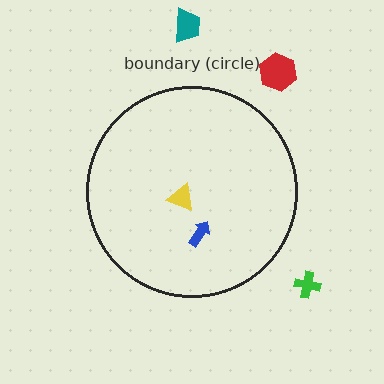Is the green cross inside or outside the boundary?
Outside.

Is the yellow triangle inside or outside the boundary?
Inside.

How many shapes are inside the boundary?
2 inside, 3 outside.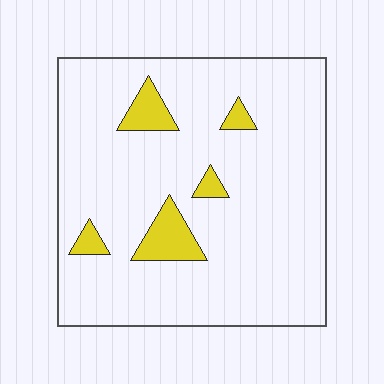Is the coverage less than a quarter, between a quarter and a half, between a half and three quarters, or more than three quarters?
Less than a quarter.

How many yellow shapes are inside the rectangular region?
5.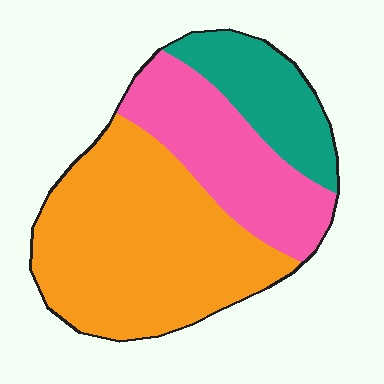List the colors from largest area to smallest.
From largest to smallest: orange, pink, teal.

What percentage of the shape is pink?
Pink takes up about one quarter (1/4) of the shape.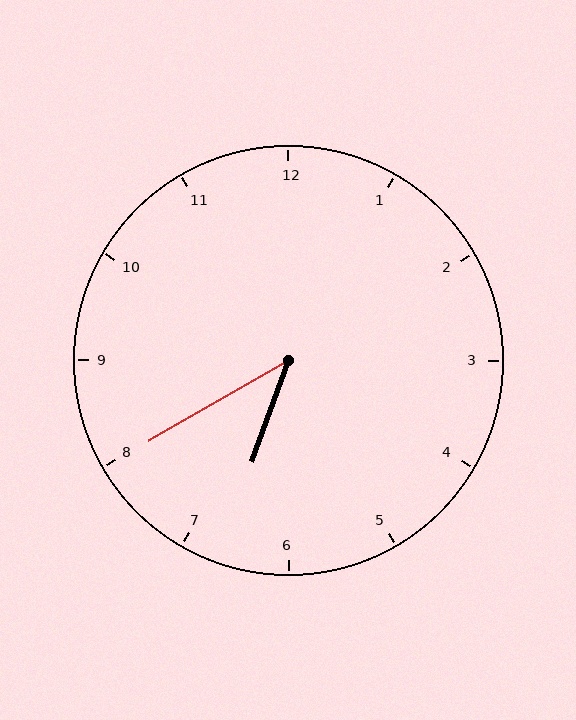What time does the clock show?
6:40.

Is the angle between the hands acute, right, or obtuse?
It is acute.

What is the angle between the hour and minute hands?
Approximately 40 degrees.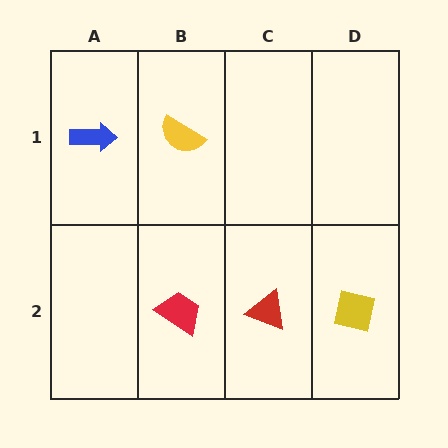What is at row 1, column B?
A yellow semicircle.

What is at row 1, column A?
A blue arrow.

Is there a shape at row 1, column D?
No, that cell is empty.